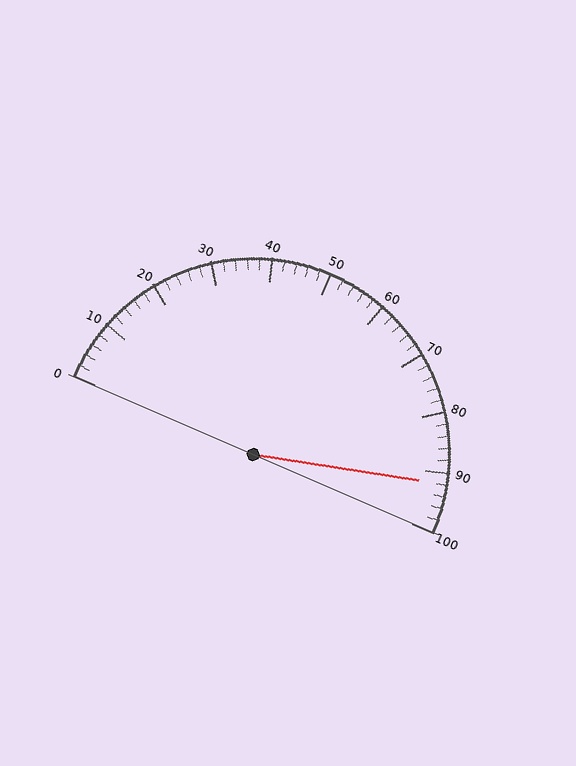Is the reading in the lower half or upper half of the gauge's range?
The reading is in the upper half of the range (0 to 100).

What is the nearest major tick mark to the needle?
The nearest major tick mark is 90.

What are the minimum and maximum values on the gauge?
The gauge ranges from 0 to 100.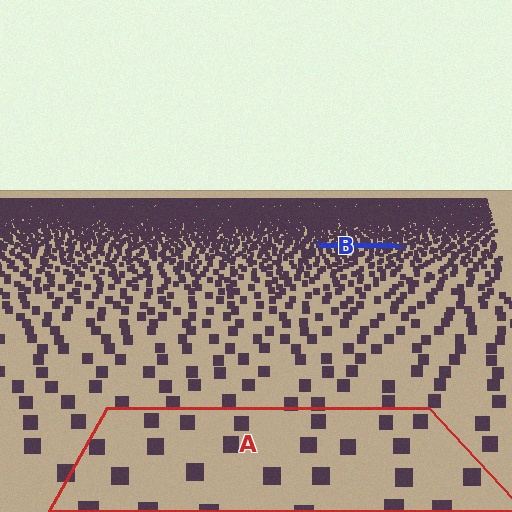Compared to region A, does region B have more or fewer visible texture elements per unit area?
Region B has more texture elements per unit area — they are packed more densely because it is farther away.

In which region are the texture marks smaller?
The texture marks are smaller in region B, because it is farther away.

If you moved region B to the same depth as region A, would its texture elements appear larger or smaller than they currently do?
They would appear larger. At a closer depth, the same texture elements are projected at a bigger on-screen size.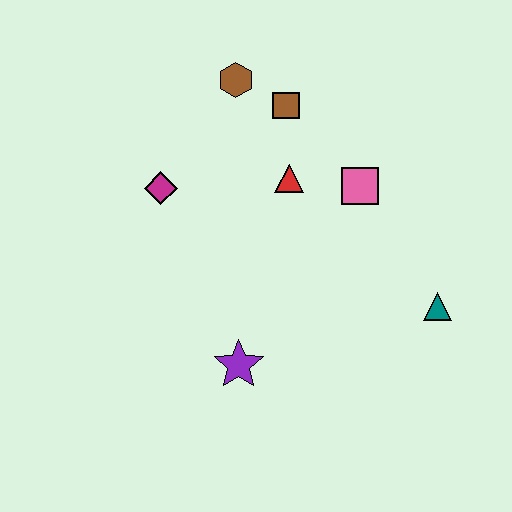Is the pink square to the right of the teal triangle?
No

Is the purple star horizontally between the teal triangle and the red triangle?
No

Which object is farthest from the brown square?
The purple star is farthest from the brown square.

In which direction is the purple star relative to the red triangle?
The purple star is below the red triangle.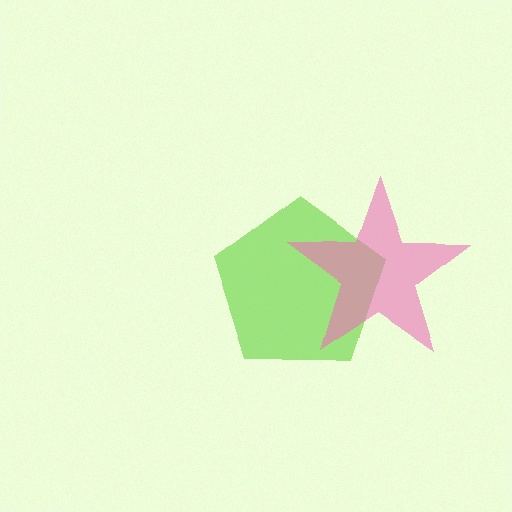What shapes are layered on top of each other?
The layered shapes are: a lime pentagon, a pink star.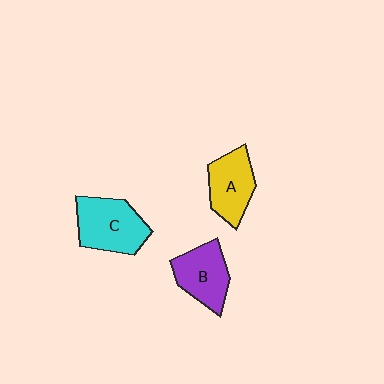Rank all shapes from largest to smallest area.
From largest to smallest: C (cyan), B (purple), A (yellow).